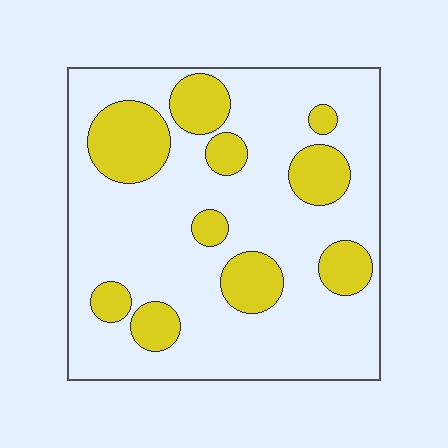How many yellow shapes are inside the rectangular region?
10.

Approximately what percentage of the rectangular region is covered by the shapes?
Approximately 25%.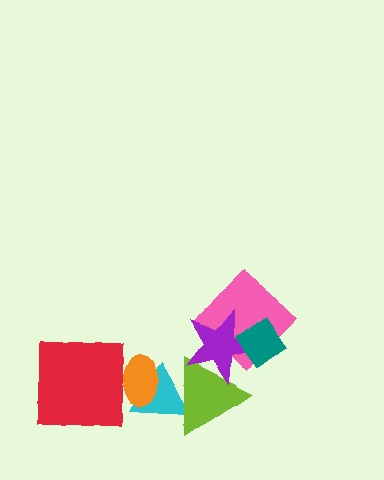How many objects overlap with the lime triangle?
2 objects overlap with the lime triangle.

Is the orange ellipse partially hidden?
Yes, it is partially covered by another shape.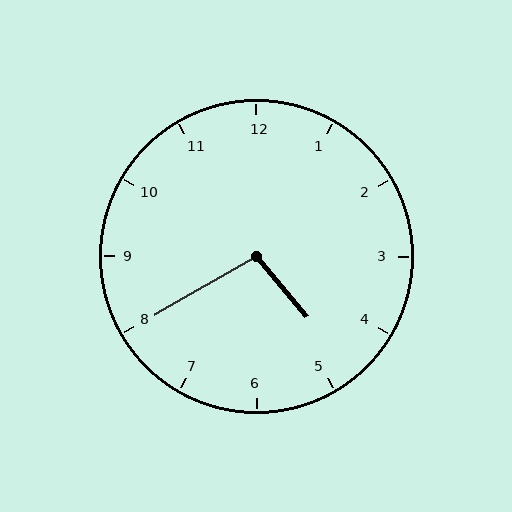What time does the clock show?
4:40.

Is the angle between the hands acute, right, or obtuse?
It is obtuse.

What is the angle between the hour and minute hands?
Approximately 100 degrees.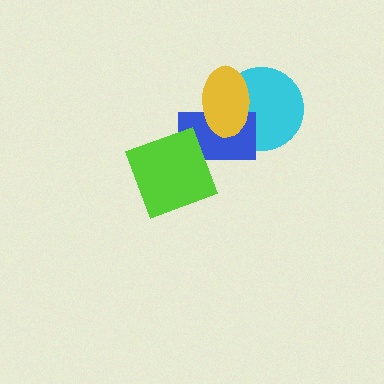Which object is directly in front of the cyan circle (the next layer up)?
The blue rectangle is directly in front of the cyan circle.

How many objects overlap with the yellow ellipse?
2 objects overlap with the yellow ellipse.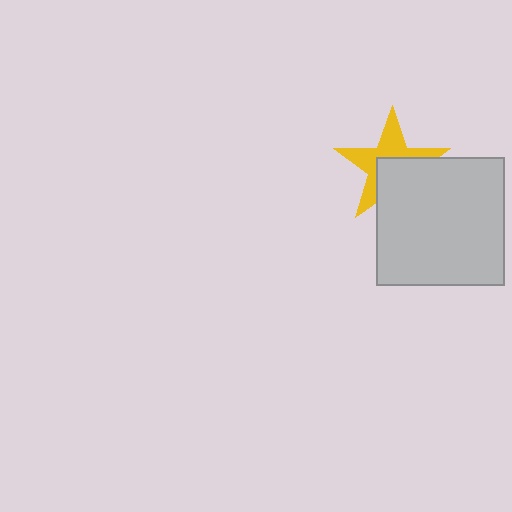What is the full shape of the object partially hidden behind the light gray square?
The partially hidden object is a yellow star.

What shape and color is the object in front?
The object in front is a light gray square.